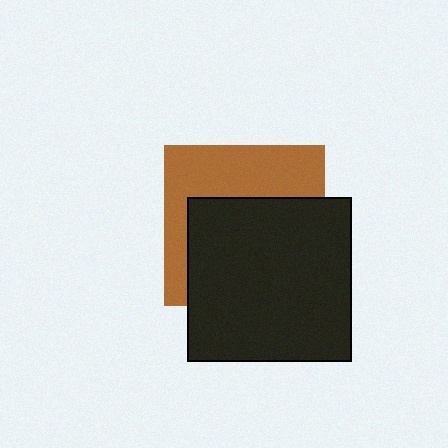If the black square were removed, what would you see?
You would see the complete brown square.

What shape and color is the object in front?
The object in front is a black square.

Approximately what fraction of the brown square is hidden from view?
Roughly 57% of the brown square is hidden behind the black square.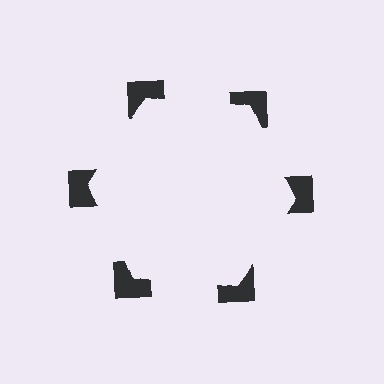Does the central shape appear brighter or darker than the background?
It typically appears slightly brighter than the background, even though no actual brightness change is drawn.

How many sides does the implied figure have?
6 sides.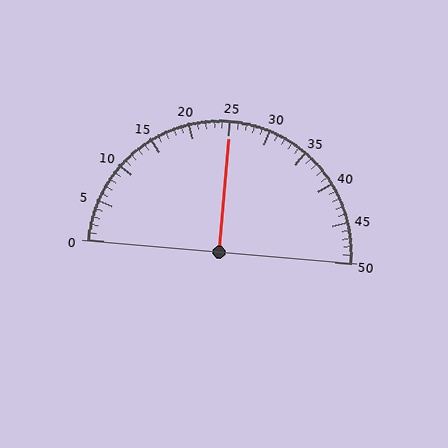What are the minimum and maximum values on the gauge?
The gauge ranges from 0 to 50.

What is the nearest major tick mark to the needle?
The nearest major tick mark is 25.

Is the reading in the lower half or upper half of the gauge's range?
The reading is in the upper half of the range (0 to 50).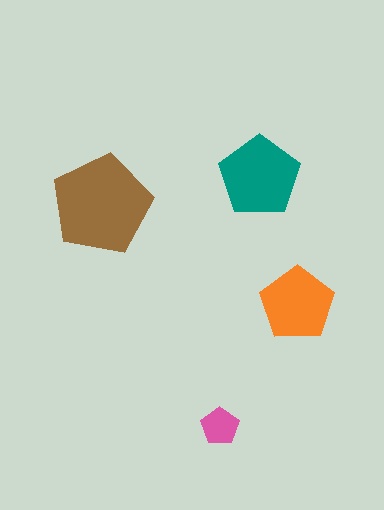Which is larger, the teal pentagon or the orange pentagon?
The teal one.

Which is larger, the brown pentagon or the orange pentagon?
The brown one.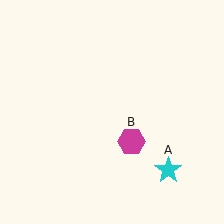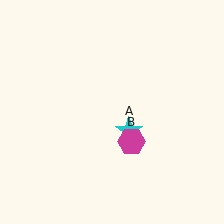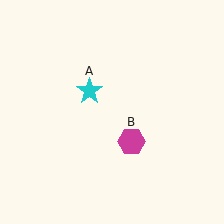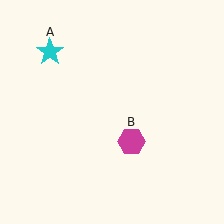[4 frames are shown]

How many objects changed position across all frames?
1 object changed position: cyan star (object A).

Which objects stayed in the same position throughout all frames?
Magenta hexagon (object B) remained stationary.